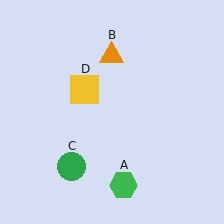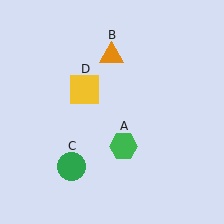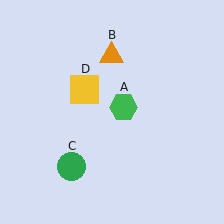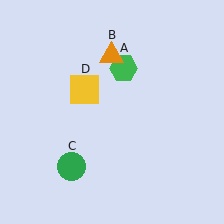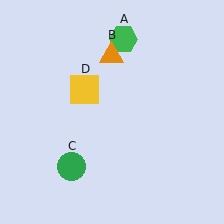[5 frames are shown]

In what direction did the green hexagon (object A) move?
The green hexagon (object A) moved up.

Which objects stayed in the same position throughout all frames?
Orange triangle (object B) and green circle (object C) and yellow square (object D) remained stationary.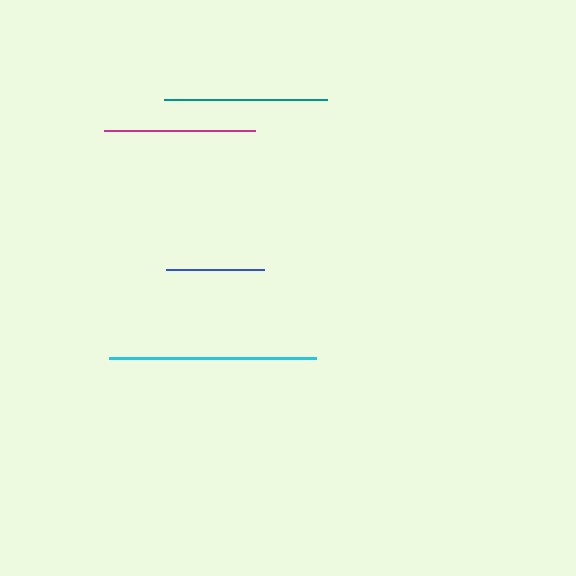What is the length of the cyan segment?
The cyan segment is approximately 208 pixels long.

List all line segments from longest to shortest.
From longest to shortest: cyan, teal, magenta, blue.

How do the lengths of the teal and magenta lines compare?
The teal and magenta lines are approximately the same length.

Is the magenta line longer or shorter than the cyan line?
The cyan line is longer than the magenta line.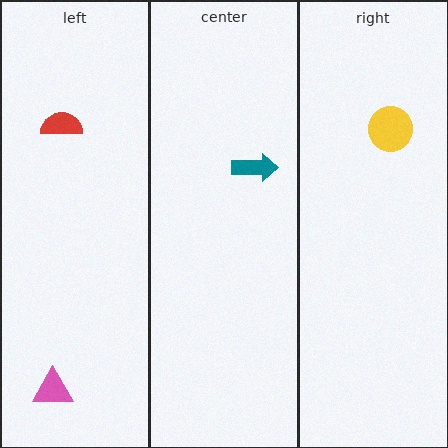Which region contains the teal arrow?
The center region.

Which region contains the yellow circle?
The right region.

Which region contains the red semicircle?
The left region.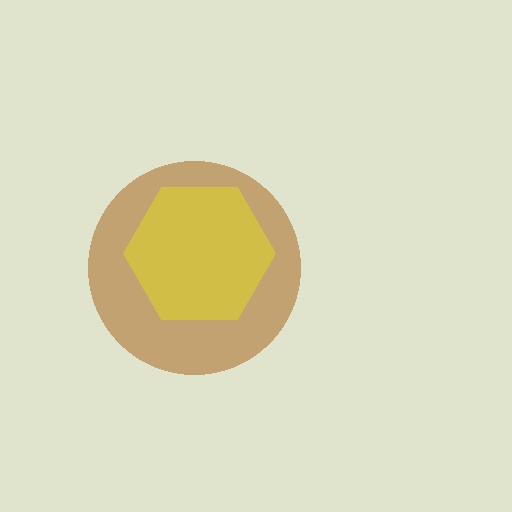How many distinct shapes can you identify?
There are 2 distinct shapes: a brown circle, a yellow hexagon.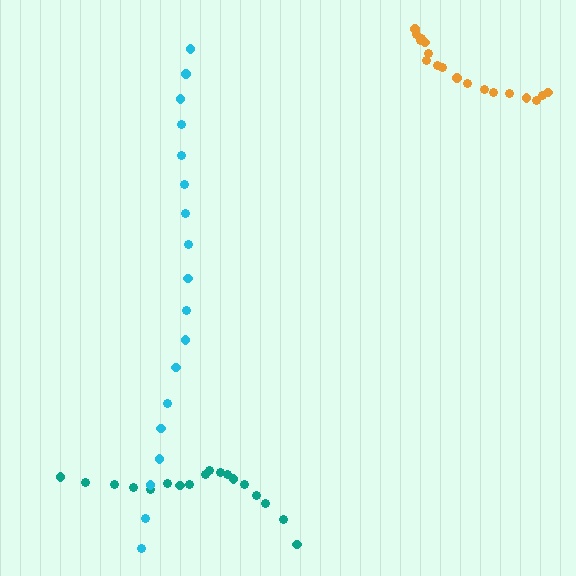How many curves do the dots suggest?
There are 3 distinct paths.